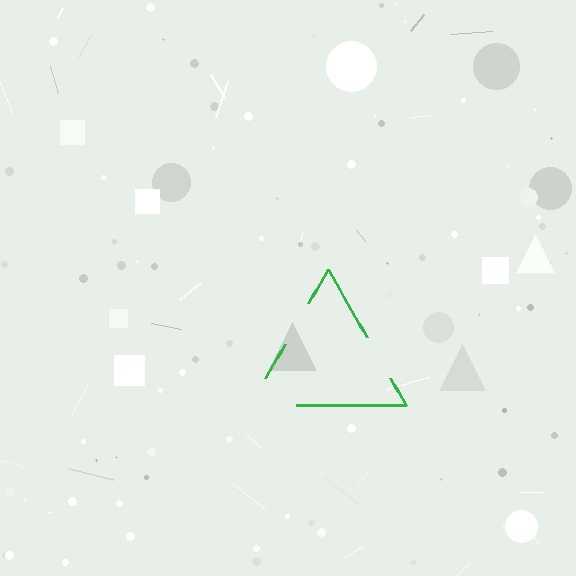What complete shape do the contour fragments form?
The contour fragments form a triangle.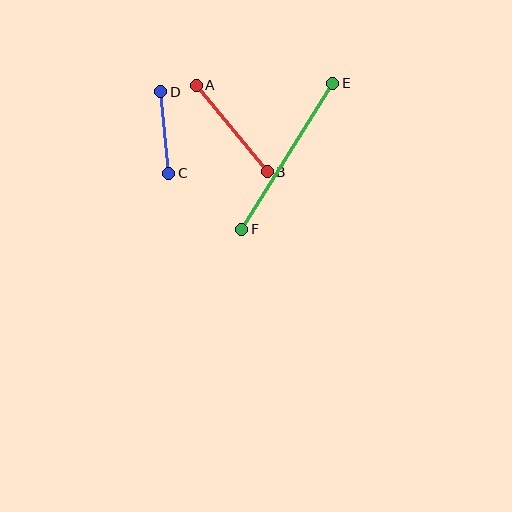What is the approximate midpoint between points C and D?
The midpoint is at approximately (165, 133) pixels.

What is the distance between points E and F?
The distance is approximately 172 pixels.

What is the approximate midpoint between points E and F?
The midpoint is at approximately (287, 156) pixels.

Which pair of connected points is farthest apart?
Points E and F are farthest apart.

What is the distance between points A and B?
The distance is approximately 112 pixels.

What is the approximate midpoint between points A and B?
The midpoint is at approximately (232, 129) pixels.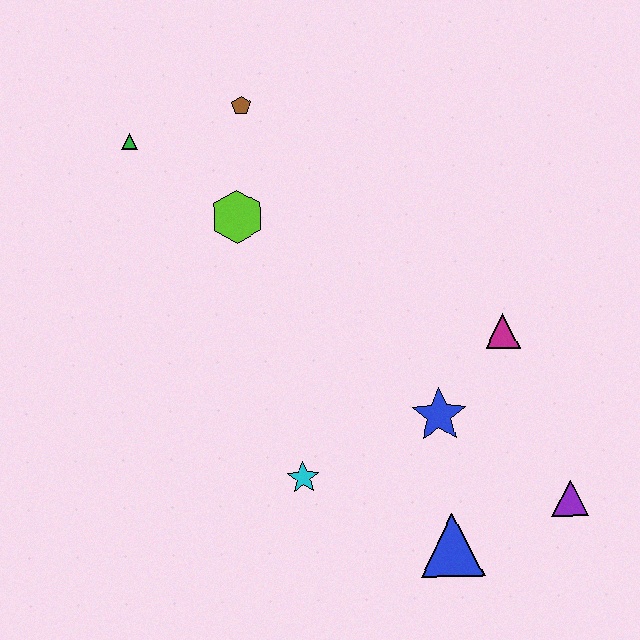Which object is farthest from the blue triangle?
The green triangle is farthest from the blue triangle.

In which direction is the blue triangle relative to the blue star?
The blue triangle is below the blue star.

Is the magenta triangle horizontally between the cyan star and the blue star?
No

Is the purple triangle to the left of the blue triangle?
No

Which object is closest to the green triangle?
The brown pentagon is closest to the green triangle.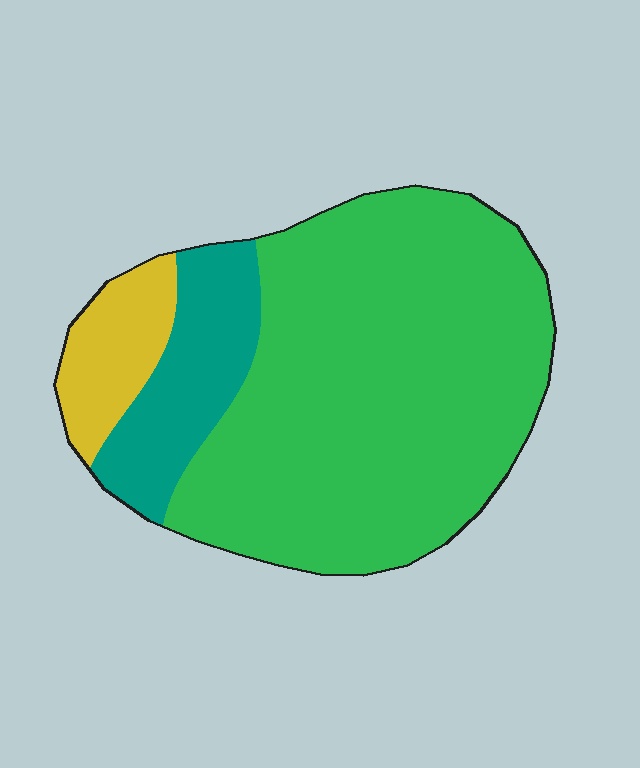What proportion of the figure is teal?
Teal takes up less than a quarter of the figure.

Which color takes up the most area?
Green, at roughly 75%.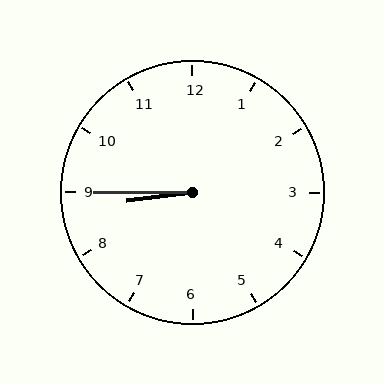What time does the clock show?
8:45.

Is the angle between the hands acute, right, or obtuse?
It is acute.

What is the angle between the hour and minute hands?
Approximately 8 degrees.